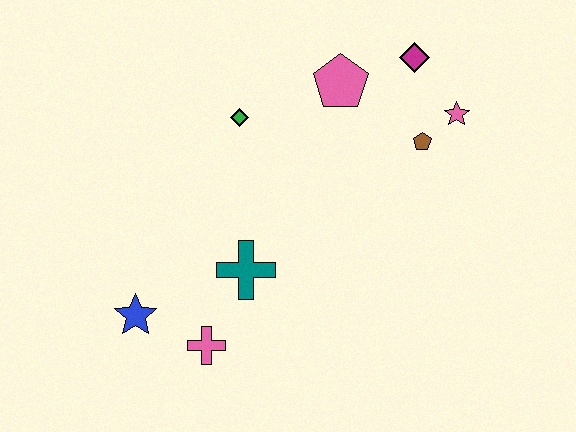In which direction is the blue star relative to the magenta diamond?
The blue star is to the left of the magenta diamond.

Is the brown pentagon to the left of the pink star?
Yes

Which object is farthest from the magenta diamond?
The blue star is farthest from the magenta diamond.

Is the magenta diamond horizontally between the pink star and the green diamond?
Yes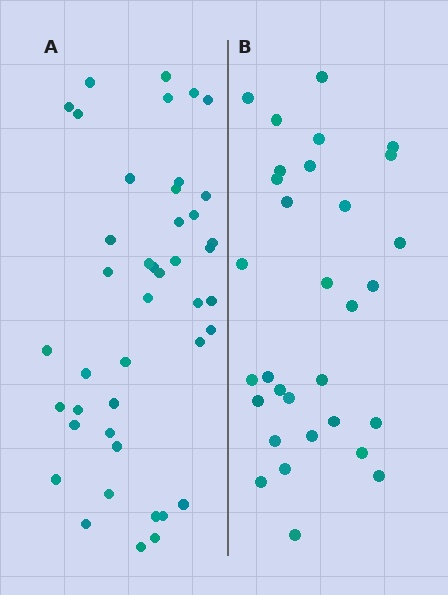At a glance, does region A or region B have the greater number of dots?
Region A (the left region) has more dots.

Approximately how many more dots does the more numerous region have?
Region A has roughly 12 or so more dots than region B.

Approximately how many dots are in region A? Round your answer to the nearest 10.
About 40 dots. (The exact count is 43, which rounds to 40.)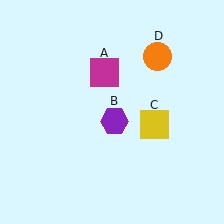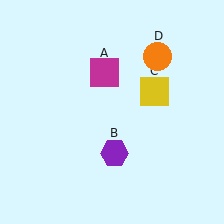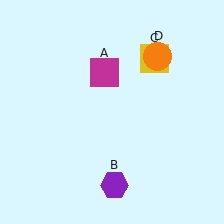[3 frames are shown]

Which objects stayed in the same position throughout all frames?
Magenta square (object A) and orange circle (object D) remained stationary.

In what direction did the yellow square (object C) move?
The yellow square (object C) moved up.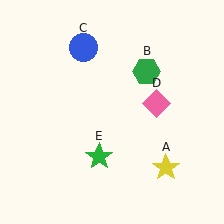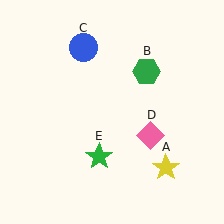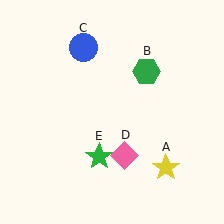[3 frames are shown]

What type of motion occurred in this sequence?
The pink diamond (object D) rotated clockwise around the center of the scene.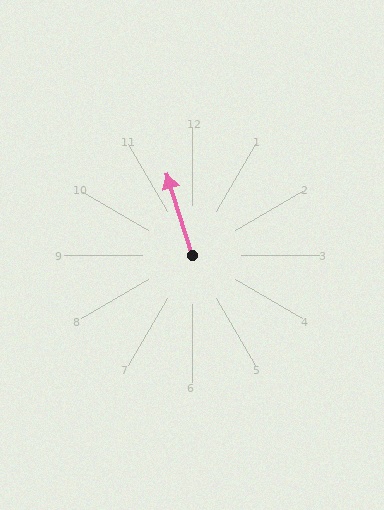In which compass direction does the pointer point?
North.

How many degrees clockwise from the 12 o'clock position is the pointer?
Approximately 343 degrees.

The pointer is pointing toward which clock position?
Roughly 11 o'clock.